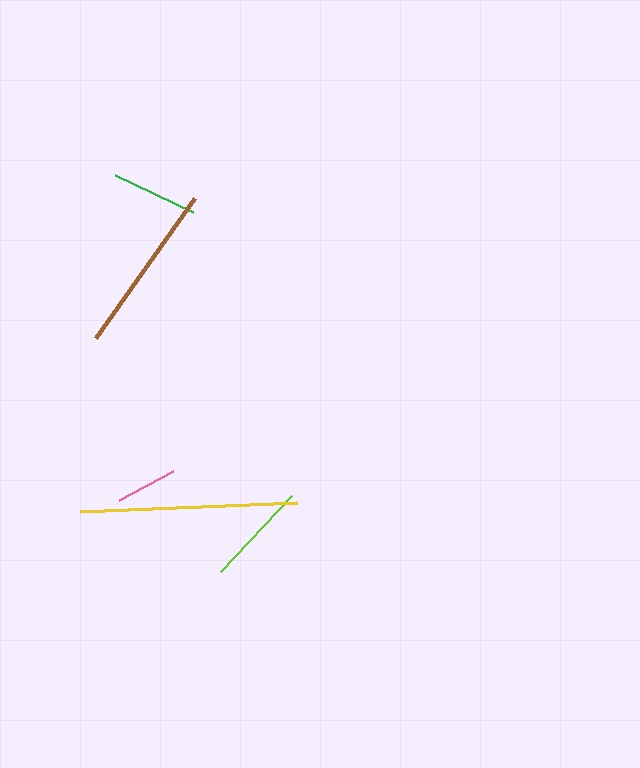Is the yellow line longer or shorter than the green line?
The yellow line is longer than the green line.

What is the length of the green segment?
The green segment is approximately 86 pixels long.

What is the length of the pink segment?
The pink segment is approximately 62 pixels long.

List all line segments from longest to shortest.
From longest to shortest: yellow, brown, lime, green, pink.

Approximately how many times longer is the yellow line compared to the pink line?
The yellow line is approximately 3.5 times the length of the pink line.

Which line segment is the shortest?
The pink line is the shortest at approximately 62 pixels.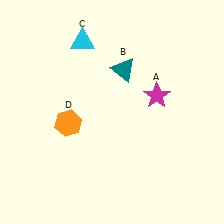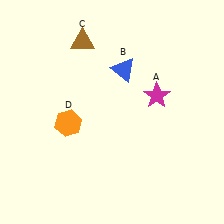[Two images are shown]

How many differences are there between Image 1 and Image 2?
There are 2 differences between the two images.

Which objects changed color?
B changed from teal to blue. C changed from cyan to brown.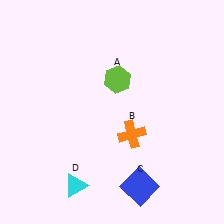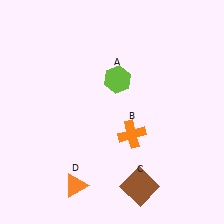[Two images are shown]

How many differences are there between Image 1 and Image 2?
There are 2 differences between the two images.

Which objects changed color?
C changed from blue to brown. D changed from cyan to orange.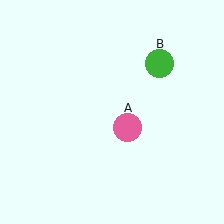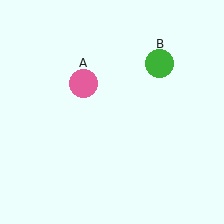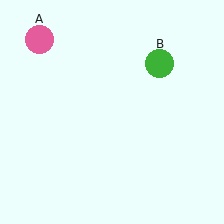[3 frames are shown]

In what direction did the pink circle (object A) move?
The pink circle (object A) moved up and to the left.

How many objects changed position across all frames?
1 object changed position: pink circle (object A).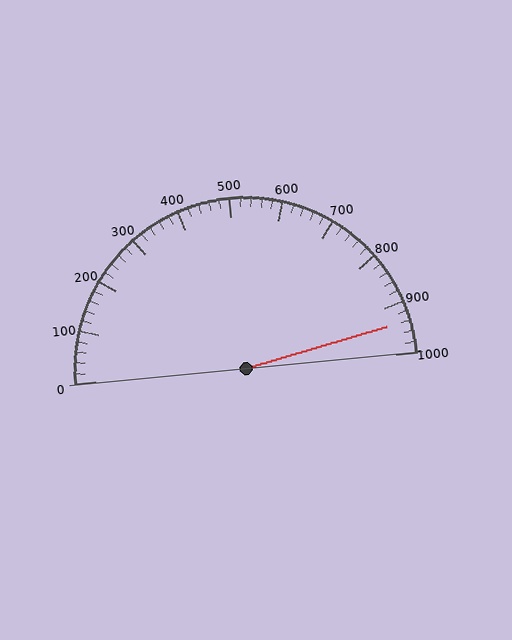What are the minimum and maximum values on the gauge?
The gauge ranges from 0 to 1000.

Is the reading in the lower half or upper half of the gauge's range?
The reading is in the upper half of the range (0 to 1000).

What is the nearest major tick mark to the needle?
The nearest major tick mark is 900.